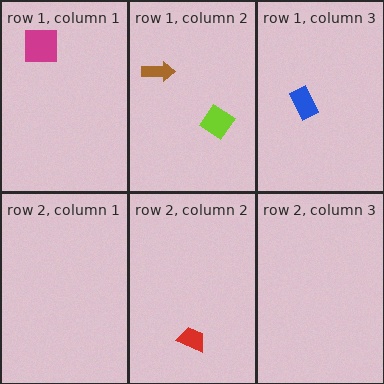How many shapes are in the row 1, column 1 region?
1.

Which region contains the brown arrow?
The row 1, column 2 region.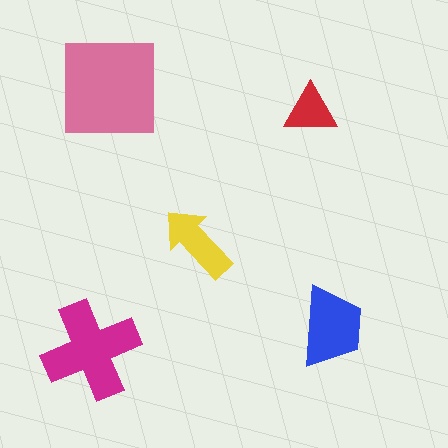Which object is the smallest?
The red triangle.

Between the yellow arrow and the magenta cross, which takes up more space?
The magenta cross.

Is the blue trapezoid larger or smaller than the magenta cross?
Smaller.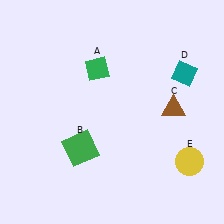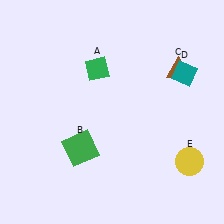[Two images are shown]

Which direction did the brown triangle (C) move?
The brown triangle (C) moved up.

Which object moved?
The brown triangle (C) moved up.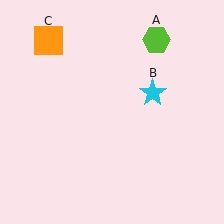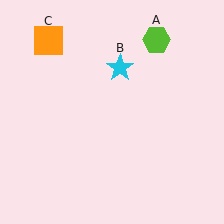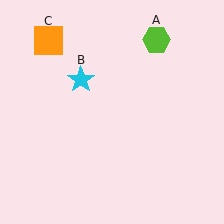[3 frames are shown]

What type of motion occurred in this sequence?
The cyan star (object B) rotated counterclockwise around the center of the scene.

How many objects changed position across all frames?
1 object changed position: cyan star (object B).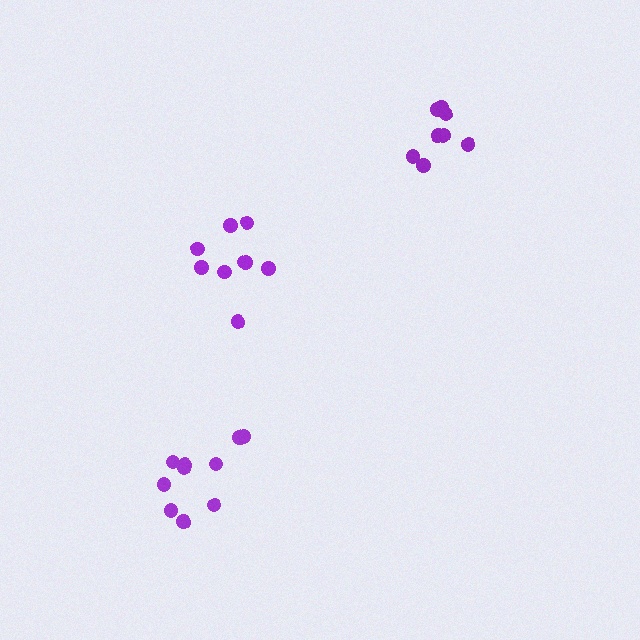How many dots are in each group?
Group 1: 9 dots, Group 2: 8 dots, Group 3: 10 dots (27 total).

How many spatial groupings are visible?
There are 3 spatial groupings.